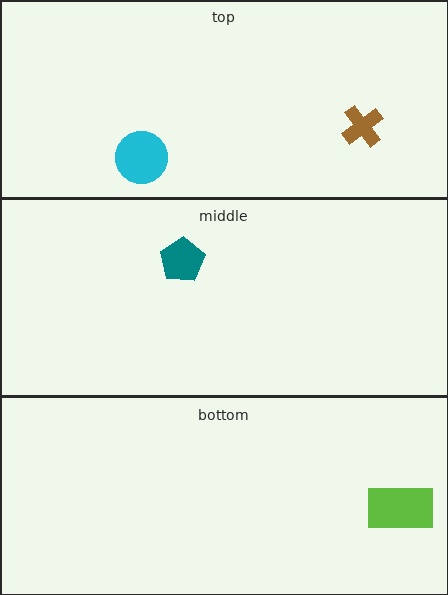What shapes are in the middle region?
The teal pentagon.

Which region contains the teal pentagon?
The middle region.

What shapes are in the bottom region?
The lime rectangle.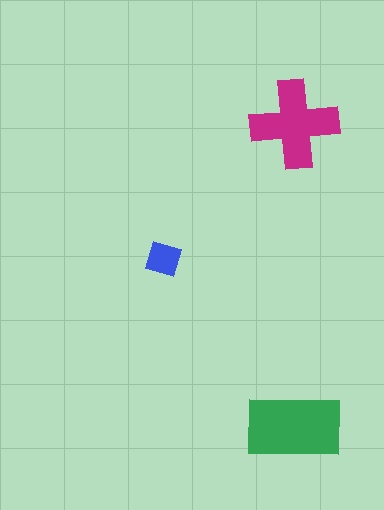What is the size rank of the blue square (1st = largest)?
3rd.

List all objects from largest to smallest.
The green rectangle, the magenta cross, the blue square.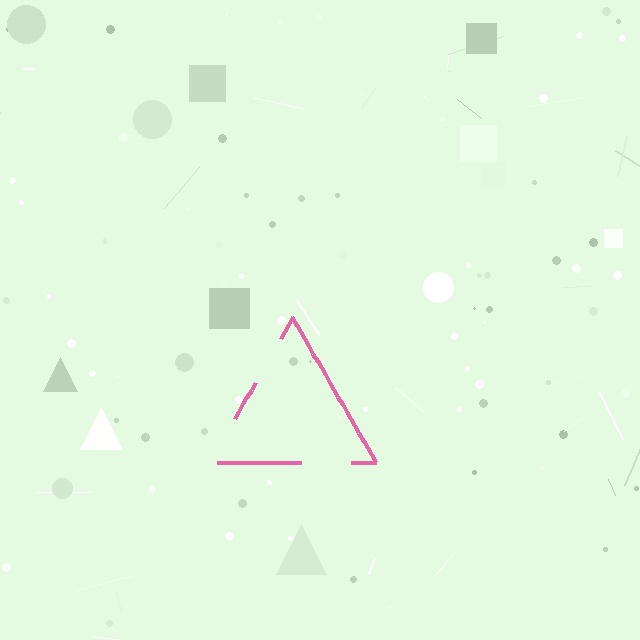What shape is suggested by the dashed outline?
The dashed outline suggests a triangle.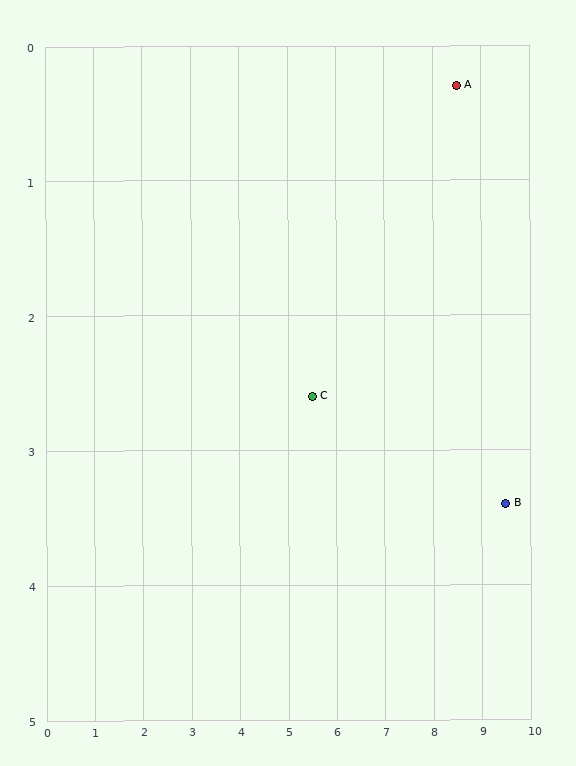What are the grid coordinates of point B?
Point B is at approximately (9.5, 3.4).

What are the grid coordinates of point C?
Point C is at approximately (5.5, 2.6).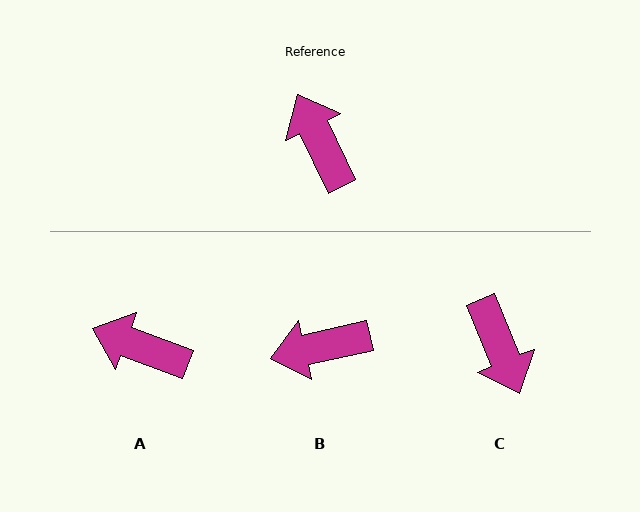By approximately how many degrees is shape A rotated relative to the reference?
Approximately 44 degrees counter-clockwise.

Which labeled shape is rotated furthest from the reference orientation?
C, about 177 degrees away.